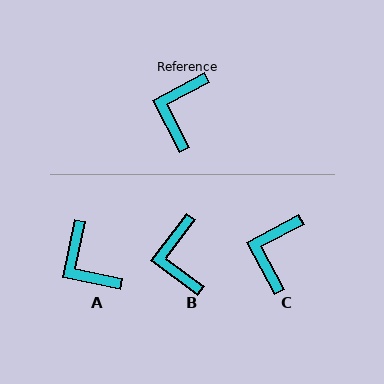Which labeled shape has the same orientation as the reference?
C.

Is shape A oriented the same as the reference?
No, it is off by about 50 degrees.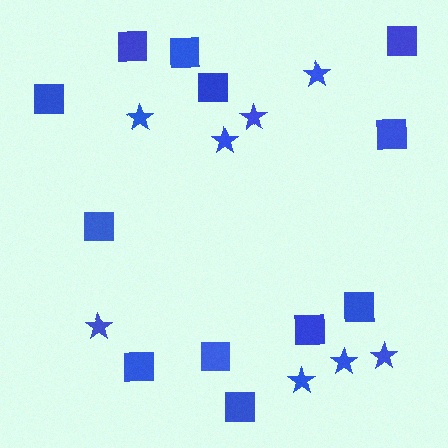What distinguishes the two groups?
There are 2 groups: one group of stars (8) and one group of squares (12).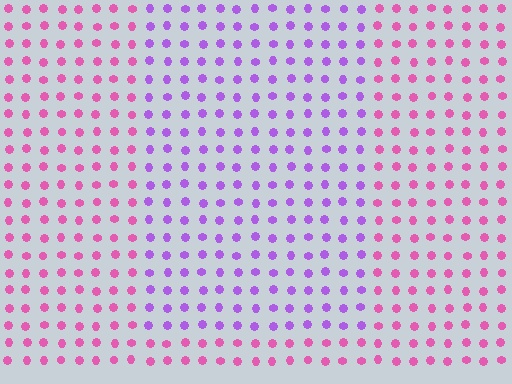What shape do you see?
I see a rectangle.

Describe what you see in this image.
The image is filled with small pink elements in a uniform arrangement. A rectangle-shaped region is visible where the elements are tinted to a slightly different hue, forming a subtle color boundary.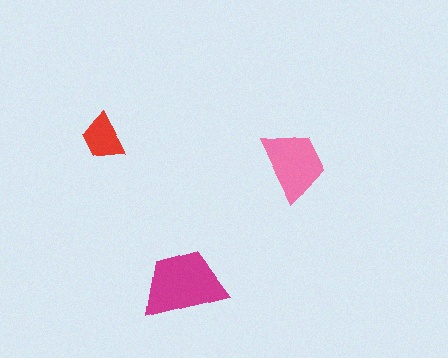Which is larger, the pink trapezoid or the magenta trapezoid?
The magenta one.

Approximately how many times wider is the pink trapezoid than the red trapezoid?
About 1.5 times wider.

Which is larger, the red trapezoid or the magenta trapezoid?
The magenta one.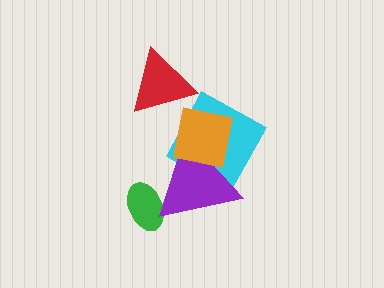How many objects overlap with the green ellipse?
1 object overlaps with the green ellipse.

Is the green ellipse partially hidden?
Yes, it is partially covered by another shape.